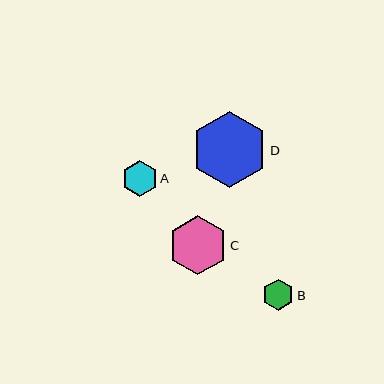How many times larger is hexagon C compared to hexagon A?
Hexagon C is approximately 1.7 times the size of hexagon A.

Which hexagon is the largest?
Hexagon D is the largest with a size of approximately 76 pixels.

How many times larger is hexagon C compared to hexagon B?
Hexagon C is approximately 1.9 times the size of hexagon B.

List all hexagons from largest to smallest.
From largest to smallest: D, C, A, B.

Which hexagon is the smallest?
Hexagon B is the smallest with a size of approximately 31 pixels.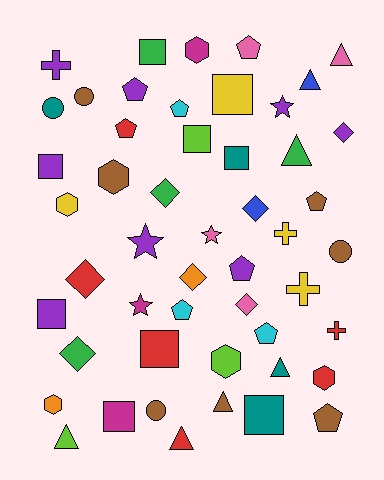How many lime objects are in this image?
There are 3 lime objects.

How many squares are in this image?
There are 9 squares.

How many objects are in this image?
There are 50 objects.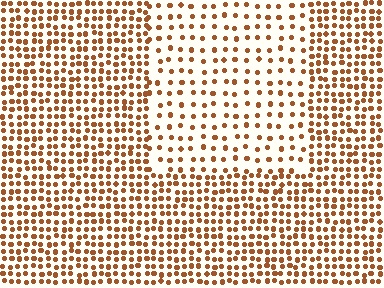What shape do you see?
I see a rectangle.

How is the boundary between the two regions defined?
The boundary is defined by a change in element density (approximately 2.1x ratio). All elements are the same color, size, and shape.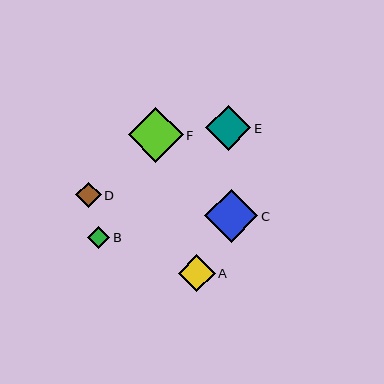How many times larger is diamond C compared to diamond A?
Diamond C is approximately 1.4 times the size of diamond A.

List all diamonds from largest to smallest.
From largest to smallest: F, C, E, A, D, B.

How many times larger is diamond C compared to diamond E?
Diamond C is approximately 1.2 times the size of diamond E.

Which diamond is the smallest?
Diamond B is the smallest with a size of approximately 22 pixels.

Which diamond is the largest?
Diamond F is the largest with a size of approximately 55 pixels.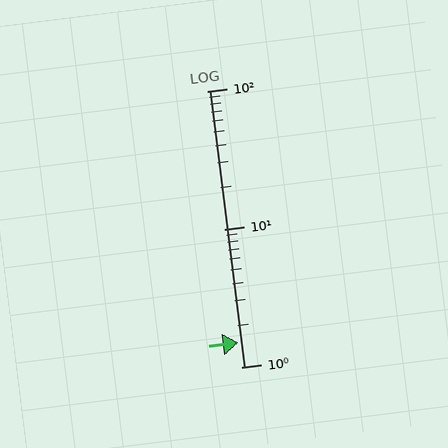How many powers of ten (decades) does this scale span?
The scale spans 2 decades, from 1 to 100.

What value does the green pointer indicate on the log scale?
The pointer indicates approximately 1.5.